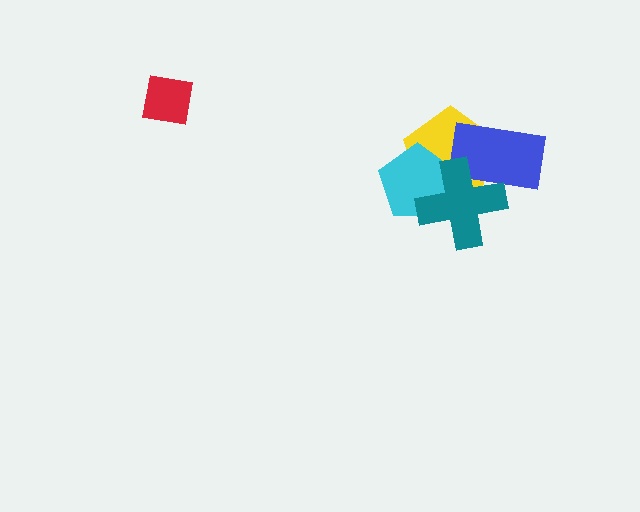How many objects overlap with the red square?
0 objects overlap with the red square.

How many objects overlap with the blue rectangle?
2 objects overlap with the blue rectangle.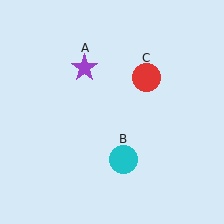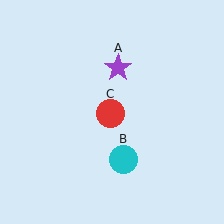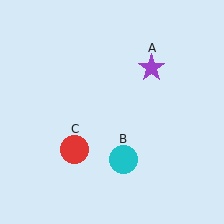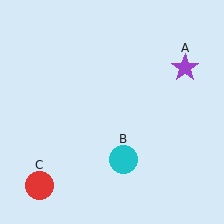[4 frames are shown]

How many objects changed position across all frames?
2 objects changed position: purple star (object A), red circle (object C).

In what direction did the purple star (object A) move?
The purple star (object A) moved right.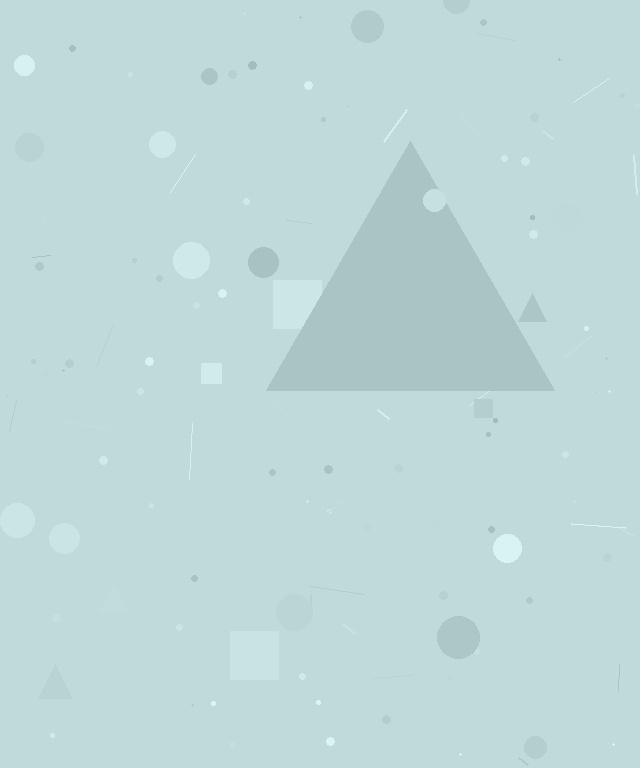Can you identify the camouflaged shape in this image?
The camouflaged shape is a triangle.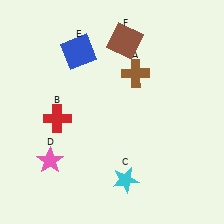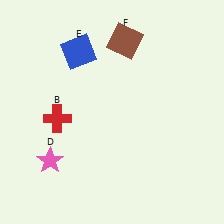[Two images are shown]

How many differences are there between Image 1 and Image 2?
There are 2 differences between the two images.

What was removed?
The cyan star (C), the brown cross (A) were removed in Image 2.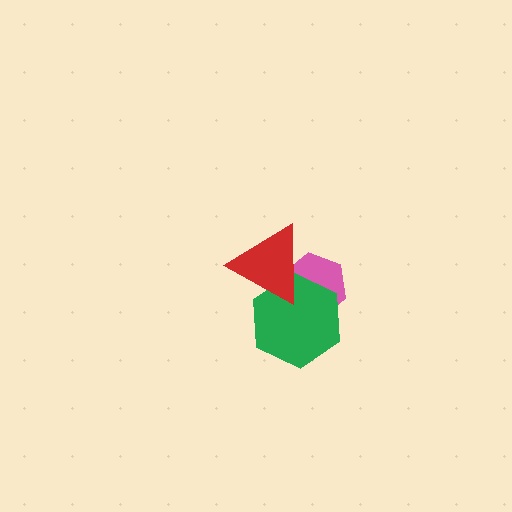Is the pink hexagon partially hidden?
Yes, it is partially covered by another shape.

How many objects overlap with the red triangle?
2 objects overlap with the red triangle.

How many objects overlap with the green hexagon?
2 objects overlap with the green hexagon.